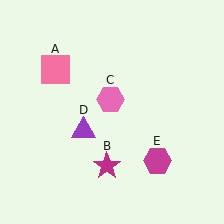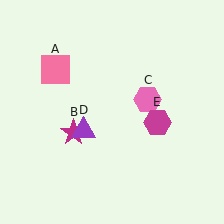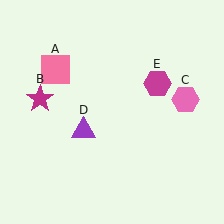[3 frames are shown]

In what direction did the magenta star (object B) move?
The magenta star (object B) moved up and to the left.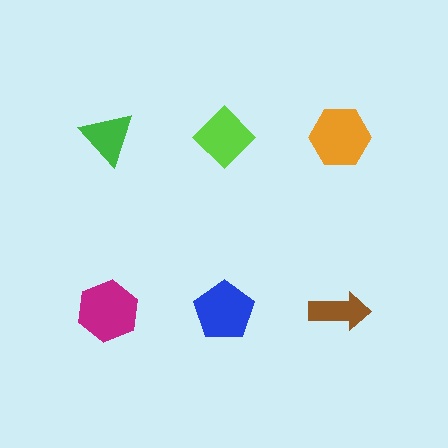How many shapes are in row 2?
3 shapes.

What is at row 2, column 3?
A brown arrow.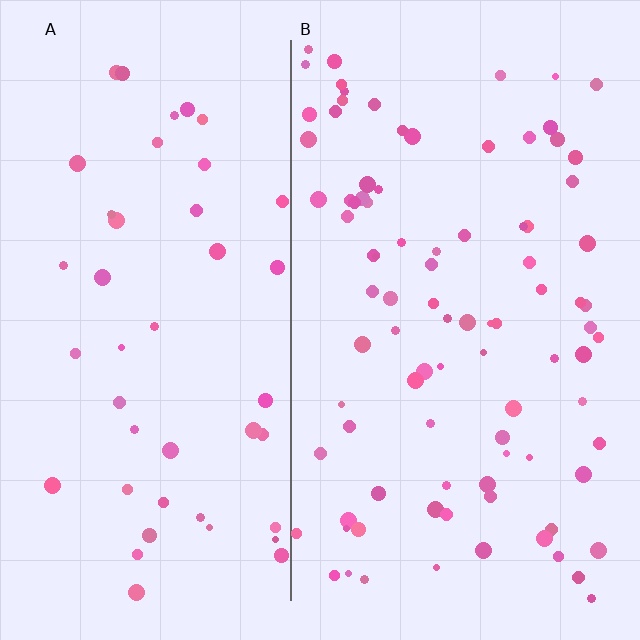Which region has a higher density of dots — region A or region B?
B (the right).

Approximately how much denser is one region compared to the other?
Approximately 2.1× — region B over region A.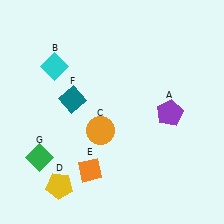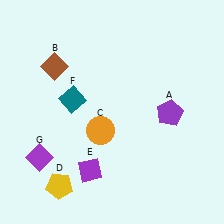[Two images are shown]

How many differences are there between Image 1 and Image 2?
There are 3 differences between the two images.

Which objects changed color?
B changed from cyan to brown. E changed from orange to purple. G changed from green to purple.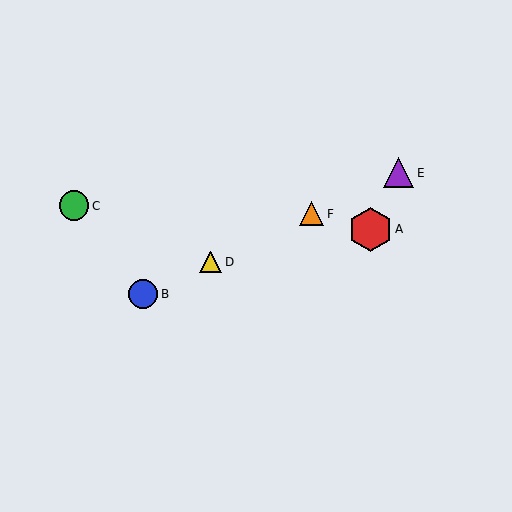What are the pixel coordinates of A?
Object A is at (370, 229).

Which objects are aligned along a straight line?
Objects B, D, E, F are aligned along a straight line.